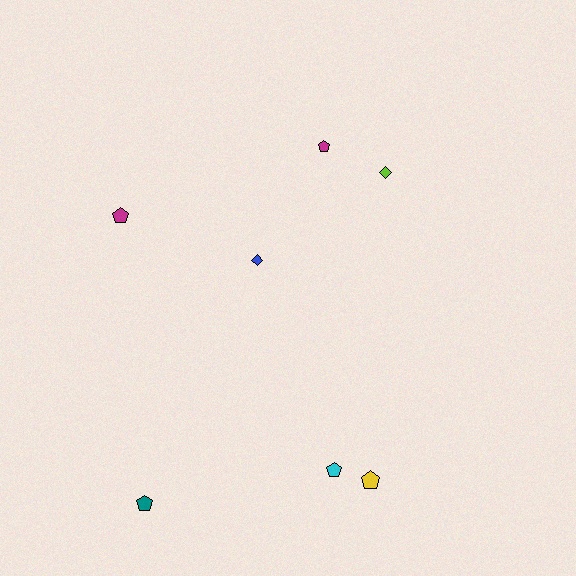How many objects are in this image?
There are 7 objects.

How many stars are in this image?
There are no stars.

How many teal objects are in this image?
There is 1 teal object.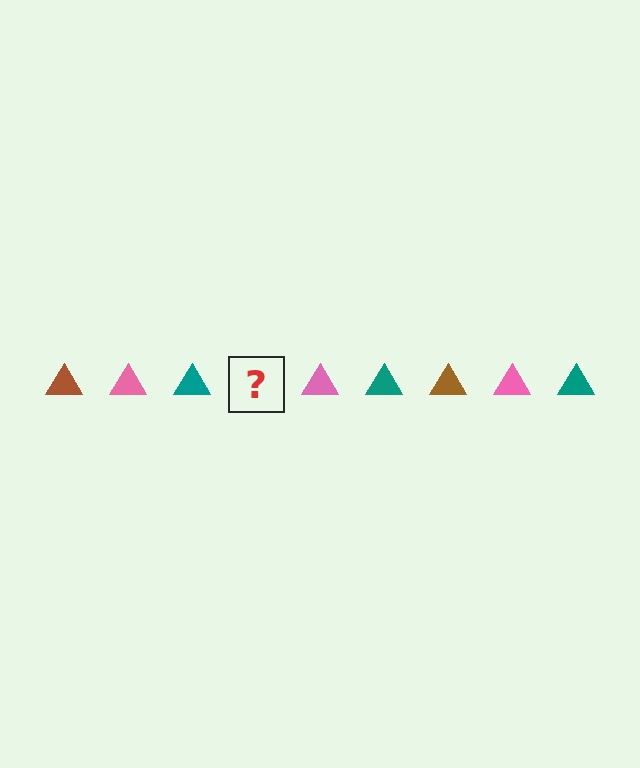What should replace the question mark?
The question mark should be replaced with a brown triangle.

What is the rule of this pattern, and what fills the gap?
The rule is that the pattern cycles through brown, pink, teal triangles. The gap should be filled with a brown triangle.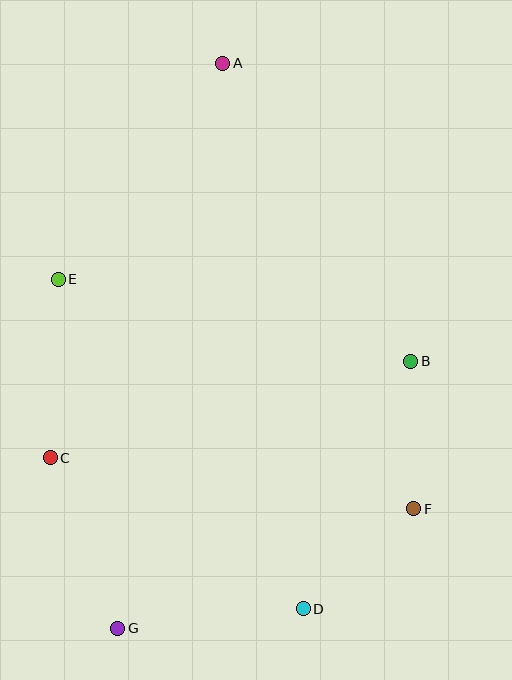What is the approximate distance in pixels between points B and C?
The distance between B and C is approximately 373 pixels.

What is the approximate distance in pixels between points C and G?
The distance between C and G is approximately 184 pixels.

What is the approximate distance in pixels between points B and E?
The distance between B and E is approximately 362 pixels.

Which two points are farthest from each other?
Points A and G are farthest from each other.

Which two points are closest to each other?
Points B and F are closest to each other.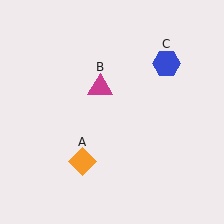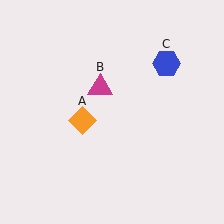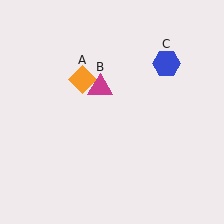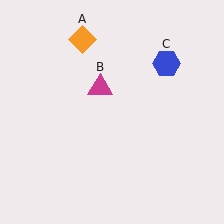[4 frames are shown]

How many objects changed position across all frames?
1 object changed position: orange diamond (object A).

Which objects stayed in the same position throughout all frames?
Magenta triangle (object B) and blue hexagon (object C) remained stationary.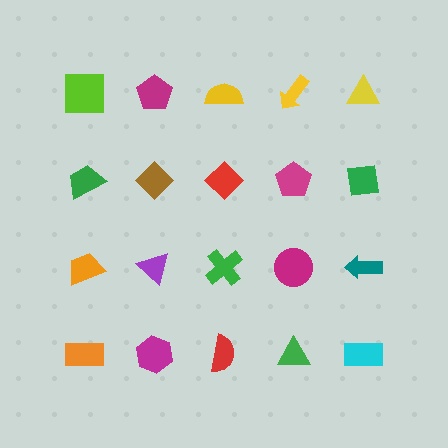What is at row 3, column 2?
A purple triangle.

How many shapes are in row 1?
5 shapes.